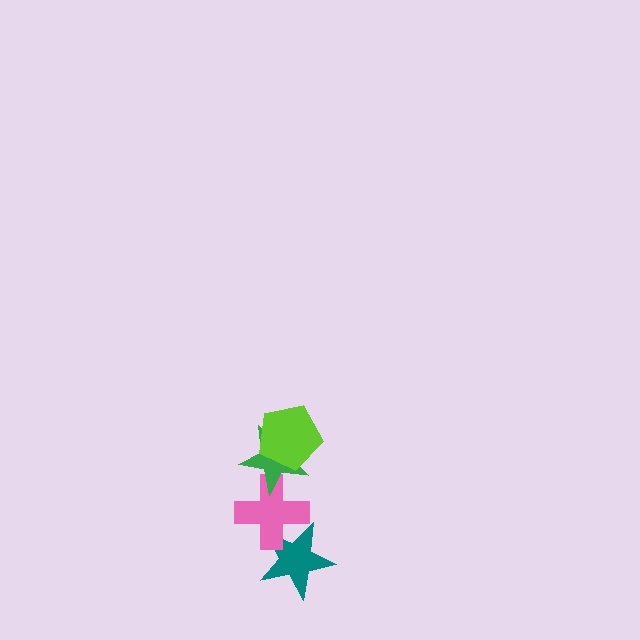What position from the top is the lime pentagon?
The lime pentagon is 1st from the top.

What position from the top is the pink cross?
The pink cross is 3rd from the top.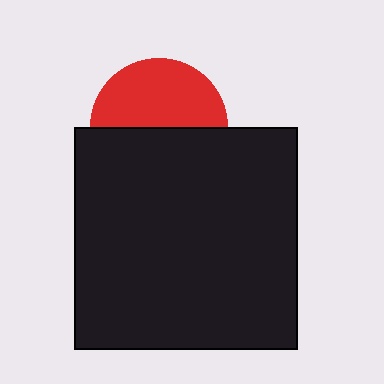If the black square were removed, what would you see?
You would see the complete red circle.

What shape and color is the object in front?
The object in front is a black square.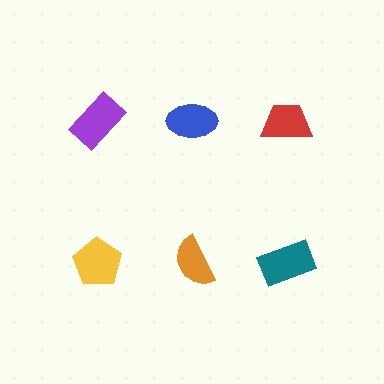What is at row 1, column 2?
A blue ellipse.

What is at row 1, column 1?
A purple rectangle.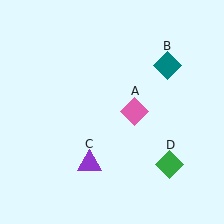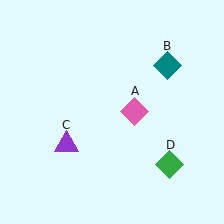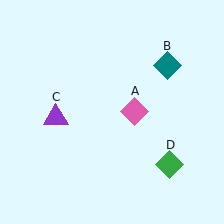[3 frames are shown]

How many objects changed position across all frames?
1 object changed position: purple triangle (object C).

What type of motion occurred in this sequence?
The purple triangle (object C) rotated clockwise around the center of the scene.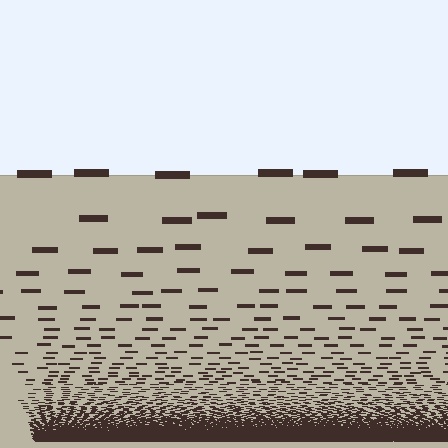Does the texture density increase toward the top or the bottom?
Density increases toward the bottom.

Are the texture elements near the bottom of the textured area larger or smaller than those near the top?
Smaller. The gradient is inverted — elements near the bottom are smaller and denser.